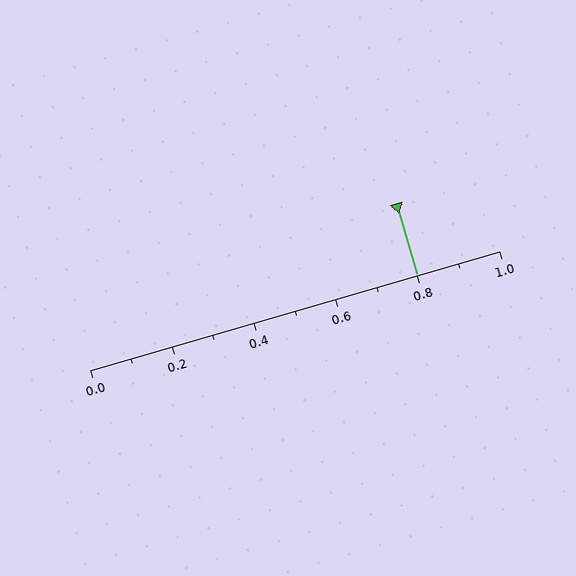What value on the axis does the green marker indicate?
The marker indicates approximately 0.8.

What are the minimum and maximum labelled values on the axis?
The axis runs from 0.0 to 1.0.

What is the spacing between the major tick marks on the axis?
The major ticks are spaced 0.2 apart.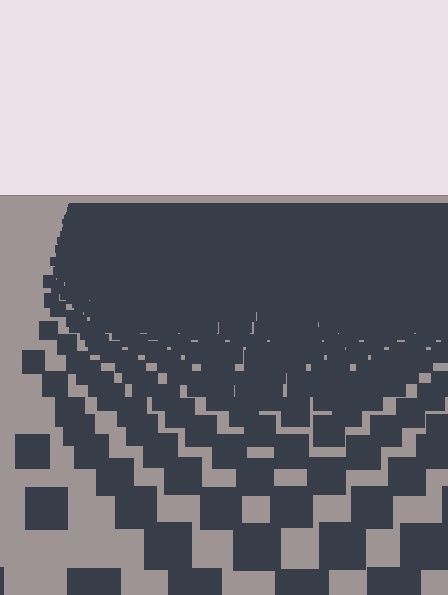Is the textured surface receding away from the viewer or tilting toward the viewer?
The surface is receding away from the viewer. Texture elements get smaller and denser toward the top.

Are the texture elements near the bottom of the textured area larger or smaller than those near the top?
Larger. Near the bottom, elements are closer to the viewer and appear at a bigger on-screen size.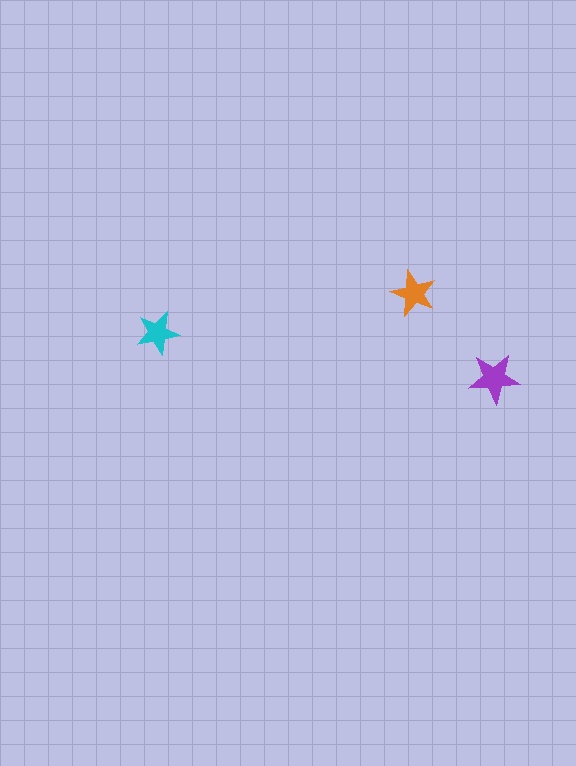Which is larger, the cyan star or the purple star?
The purple one.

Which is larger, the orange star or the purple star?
The purple one.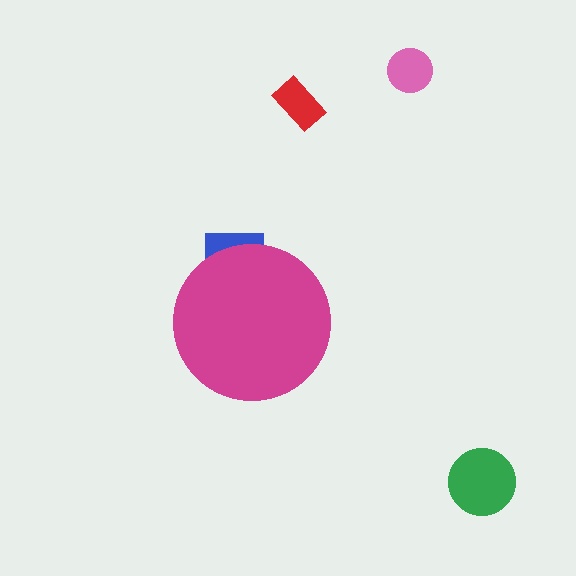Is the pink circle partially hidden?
No, the pink circle is fully visible.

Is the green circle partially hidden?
No, the green circle is fully visible.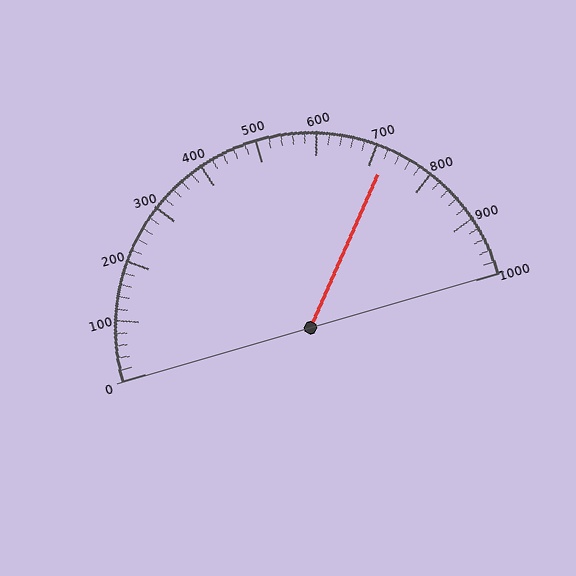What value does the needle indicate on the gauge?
The needle indicates approximately 720.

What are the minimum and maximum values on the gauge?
The gauge ranges from 0 to 1000.